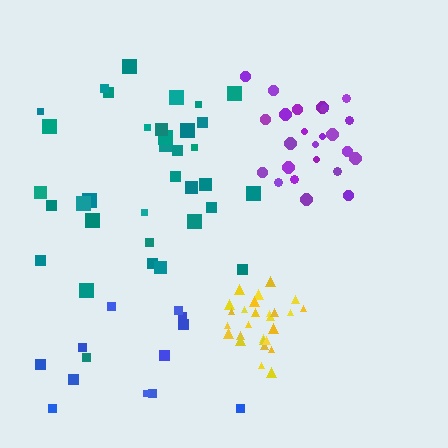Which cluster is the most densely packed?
Yellow.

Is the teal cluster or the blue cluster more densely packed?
Teal.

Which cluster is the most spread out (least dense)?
Blue.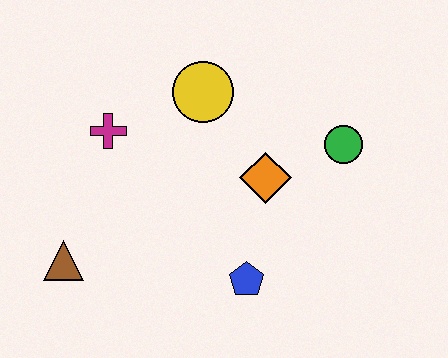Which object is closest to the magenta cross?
The yellow circle is closest to the magenta cross.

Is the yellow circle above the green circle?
Yes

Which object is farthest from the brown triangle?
The green circle is farthest from the brown triangle.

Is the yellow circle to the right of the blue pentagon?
No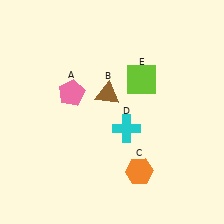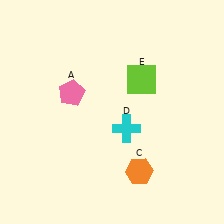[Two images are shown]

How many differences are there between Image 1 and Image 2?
There is 1 difference between the two images.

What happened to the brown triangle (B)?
The brown triangle (B) was removed in Image 2. It was in the top-left area of Image 1.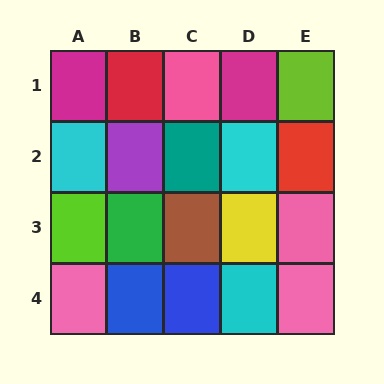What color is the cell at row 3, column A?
Lime.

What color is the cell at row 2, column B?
Purple.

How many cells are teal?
1 cell is teal.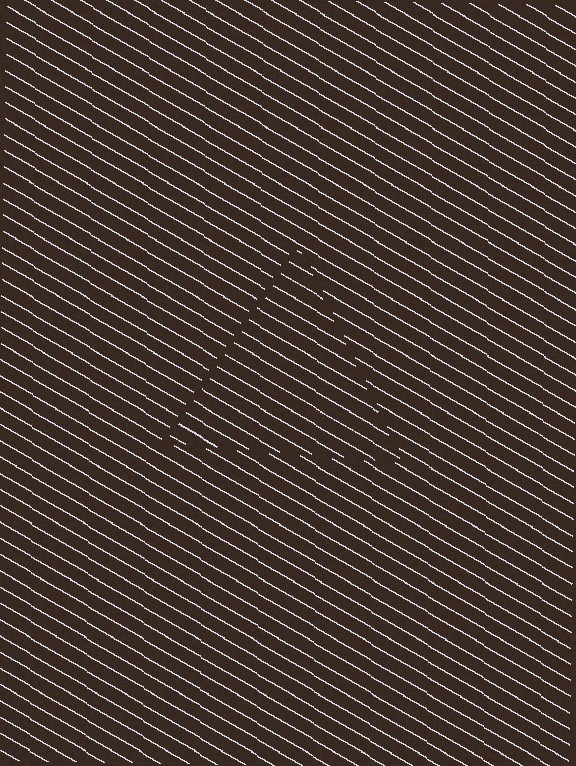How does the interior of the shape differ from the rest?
The interior of the shape contains the same grating, shifted by half a period — the contour is defined by the phase discontinuity where line-ends from the inner and outer gratings abut.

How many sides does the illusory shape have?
3 sides — the line-ends trace a triangle.